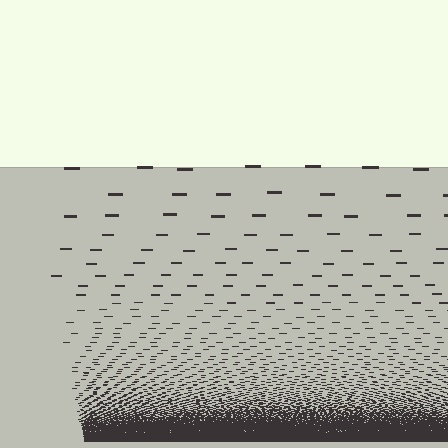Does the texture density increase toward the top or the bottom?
Density increases toward the bottom.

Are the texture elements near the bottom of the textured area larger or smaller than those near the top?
Smaller. The gradient is inverted — elements near the bottom are smaller and denser.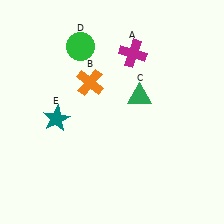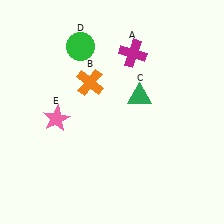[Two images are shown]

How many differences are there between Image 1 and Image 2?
There is 1 difference between the two images.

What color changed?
The star (E) changed from teal in Image 1 to pink in Image 2.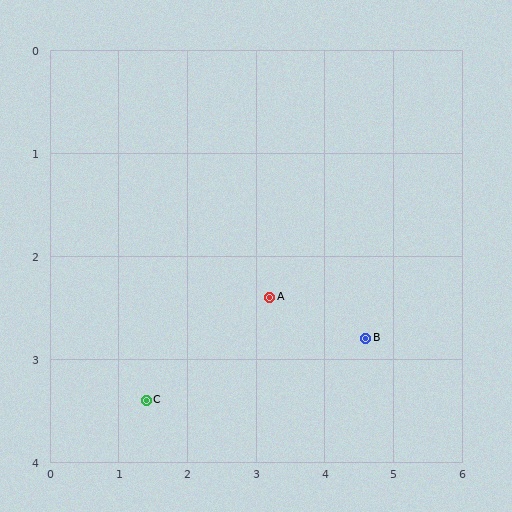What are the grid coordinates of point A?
Point A is at approximately (3.2, 2.4).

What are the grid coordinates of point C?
Point C is at approximately (1.4, 3.4).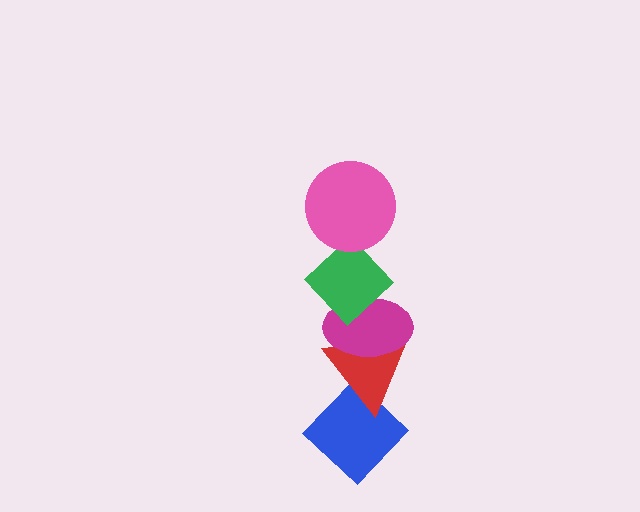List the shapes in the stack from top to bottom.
From top to bottom: the pink circle, the green diamond, the magenta ellipse, the red triangle, the blue diamond.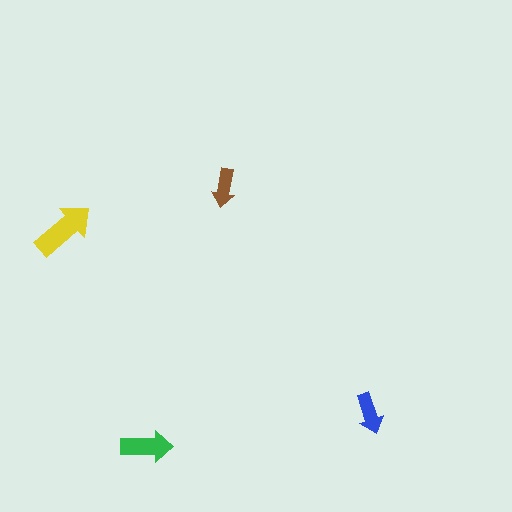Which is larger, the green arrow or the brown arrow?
The green one.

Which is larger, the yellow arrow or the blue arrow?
The yellow one.